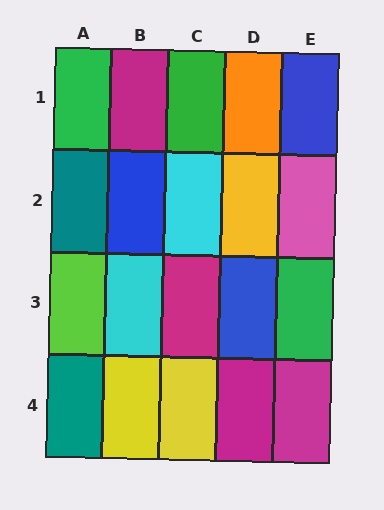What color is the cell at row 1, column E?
Blue.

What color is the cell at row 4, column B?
Yellow.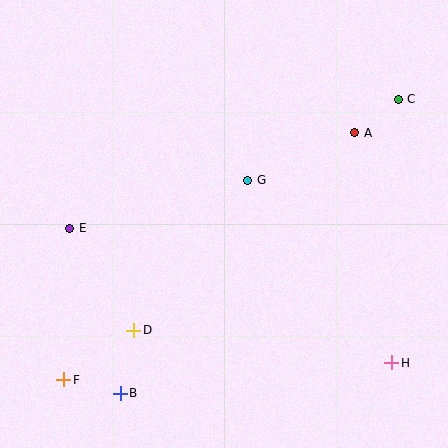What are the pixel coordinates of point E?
Point E is at (70, 228).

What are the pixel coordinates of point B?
Point B is at (120, 393).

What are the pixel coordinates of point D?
Point D is at (134, 330).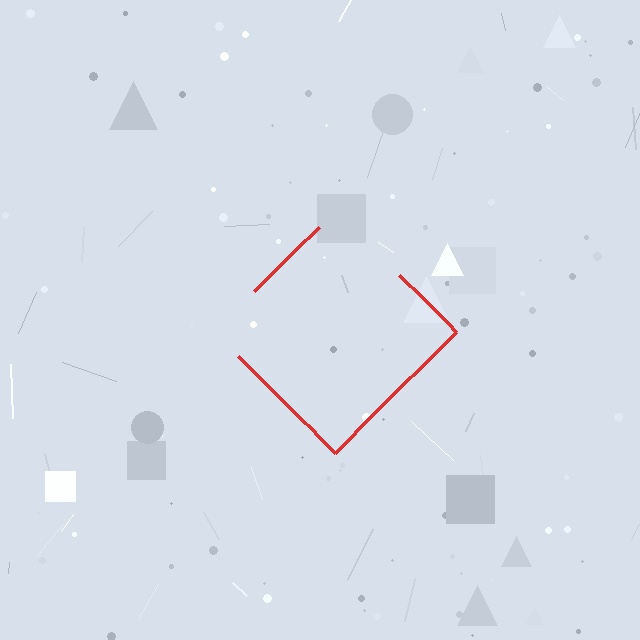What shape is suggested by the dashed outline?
The dashed outline suggests a diamond.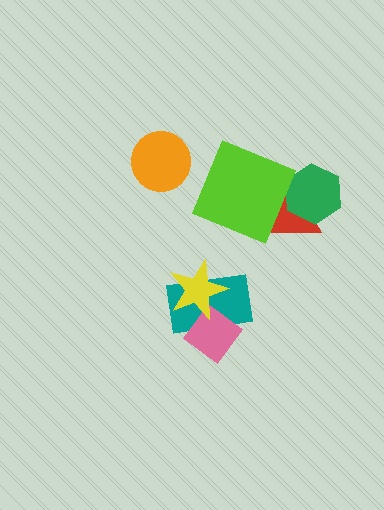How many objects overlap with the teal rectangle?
2 objects overlap with the teal rectangle.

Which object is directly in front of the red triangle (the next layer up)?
The green hexagon is directly in front of the red triangle.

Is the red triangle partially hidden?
Yes, it is partially covered by another shape.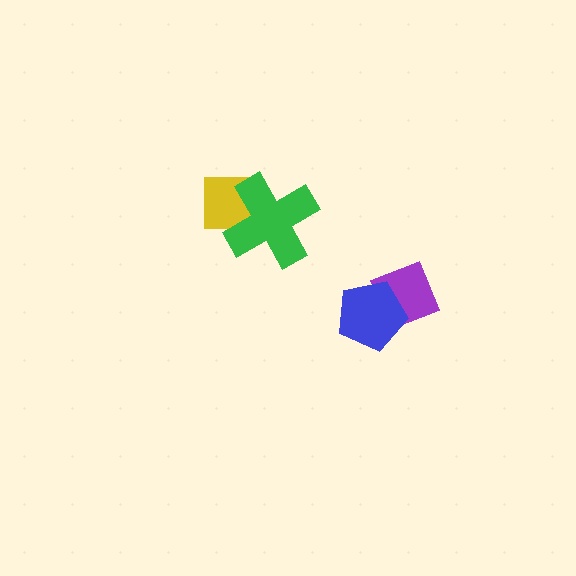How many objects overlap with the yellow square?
1 object overlaps with the yellow square.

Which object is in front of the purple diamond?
The blue pentagon is in front of the purple diamond.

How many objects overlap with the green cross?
1 object overlaps with the green cross.